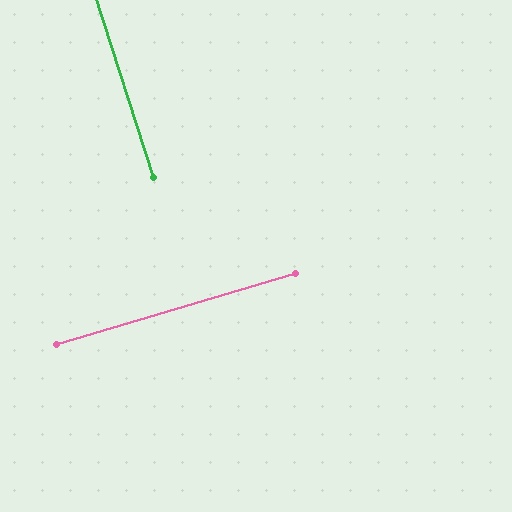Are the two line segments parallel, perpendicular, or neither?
Perpendicular — they meet at approximately 89°.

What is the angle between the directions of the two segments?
Approximately 89 degrees.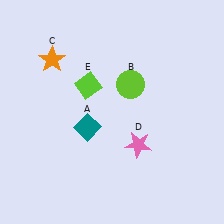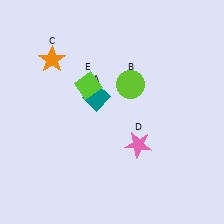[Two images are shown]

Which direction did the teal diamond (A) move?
The teal diamond (A) moved up.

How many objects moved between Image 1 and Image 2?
1 object moved between the two images.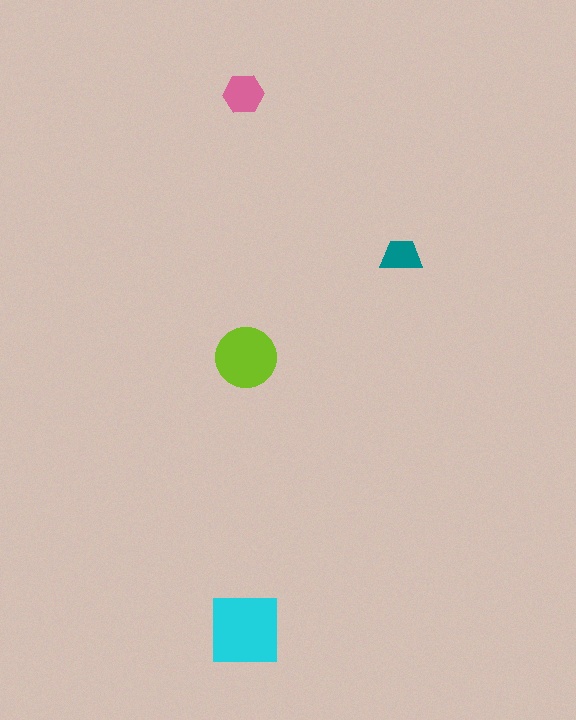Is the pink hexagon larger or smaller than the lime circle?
Smaller.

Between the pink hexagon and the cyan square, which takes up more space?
The cyan square.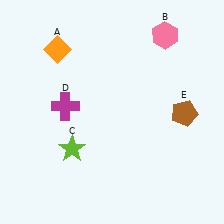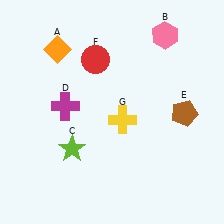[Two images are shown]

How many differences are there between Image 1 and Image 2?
There are 2 differences between the two images.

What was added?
A red circle (F), a yellow cross (G) were added in Image 2.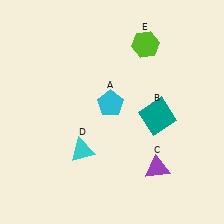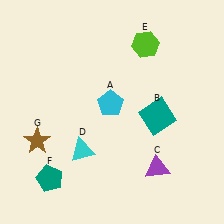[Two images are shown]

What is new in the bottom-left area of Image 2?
A teal pentagon (F) was added in the bottom-left area of Image 2.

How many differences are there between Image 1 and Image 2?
There are 2 differences between the two images.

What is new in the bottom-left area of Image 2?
A brown star (G) was added in the bottom-left area of Image 2.